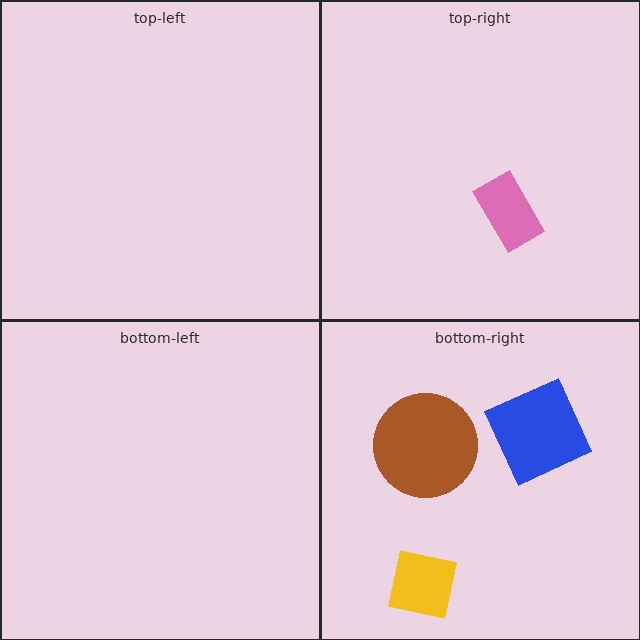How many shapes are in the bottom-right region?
3.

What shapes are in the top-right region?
The pink rectangle.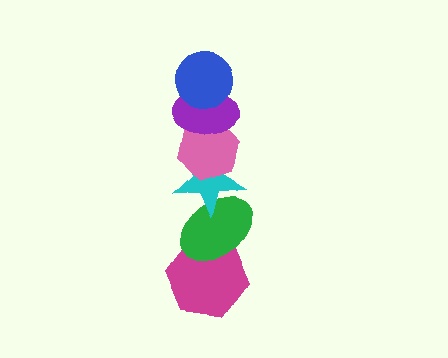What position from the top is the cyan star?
The cyan star is 4th from the top.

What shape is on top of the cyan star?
The pink hexagon is on top of the cyan star.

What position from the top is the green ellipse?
The green ellipse is 5th from the top.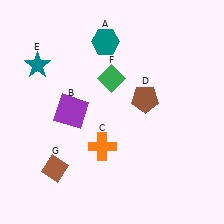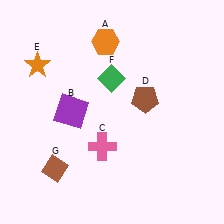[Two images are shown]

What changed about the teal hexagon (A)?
In Image 1, A is teal. In Image 2, it changed to orange.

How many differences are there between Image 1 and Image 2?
There are 3 differences between the two images.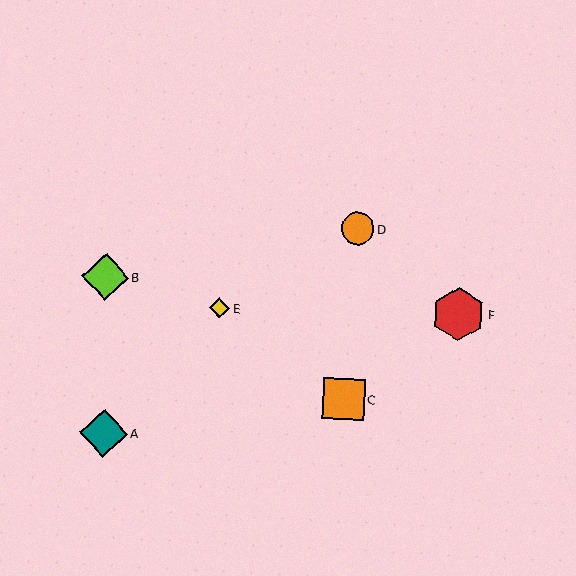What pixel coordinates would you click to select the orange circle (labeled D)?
Click at (358, 229) to select the orange circle D.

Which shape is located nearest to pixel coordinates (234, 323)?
The yellow diamond (labeled E) at (220, 308) is nearest to that location.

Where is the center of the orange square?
The center of the orange square is at (344, 399).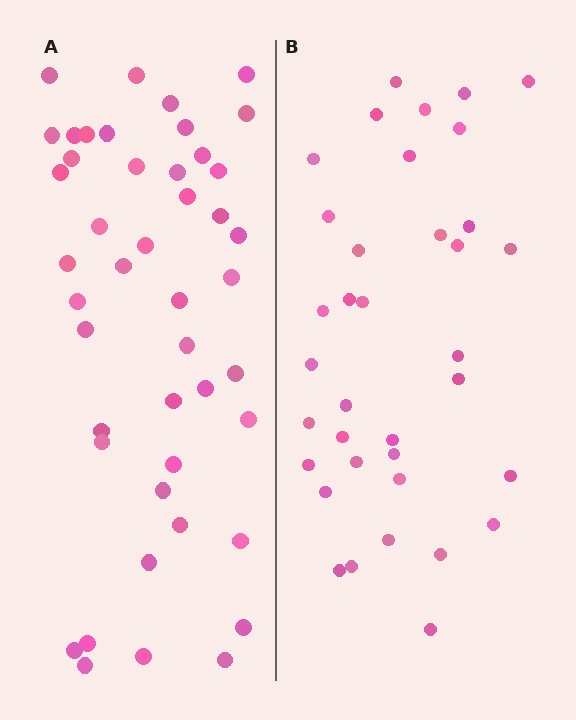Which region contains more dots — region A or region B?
Region A (the left region) has more dots.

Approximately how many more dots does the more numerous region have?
Region A has roughly 8 or so more dots than region B.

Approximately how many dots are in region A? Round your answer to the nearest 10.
About 40 dots. (The exact count is 45, which rounds to 40.)